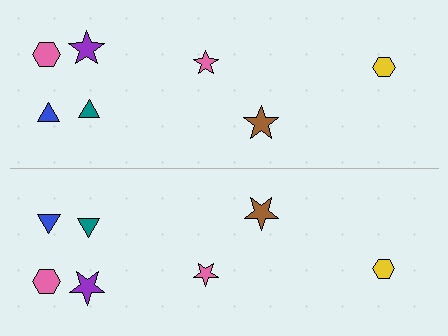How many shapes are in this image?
There are 14 shapes in this image.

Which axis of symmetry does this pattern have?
The pattern has a horizontal axis of symmetry running through the center of the image.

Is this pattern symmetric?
Yes, this pattern has bilateral (reflection) symmetry.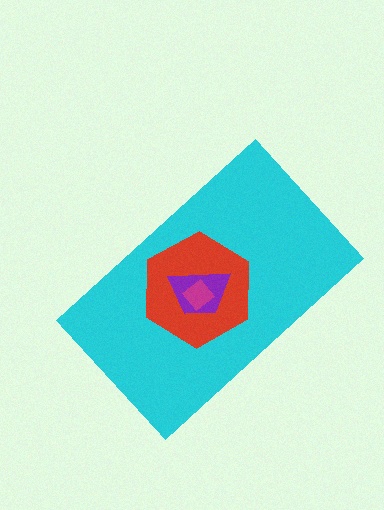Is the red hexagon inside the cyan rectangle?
Yes.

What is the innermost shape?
The magenta diamond.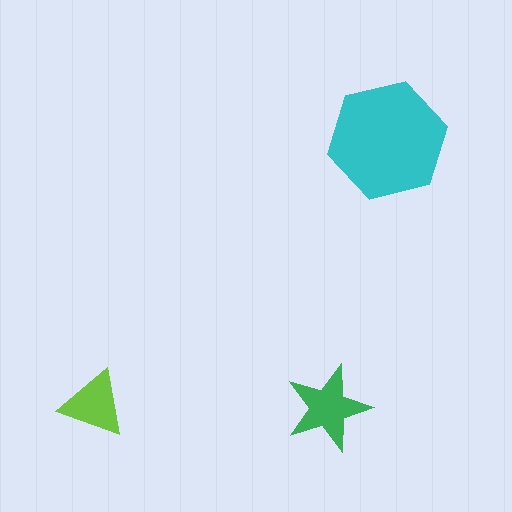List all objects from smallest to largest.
The lime triangle, the green star, the cyan hexagon.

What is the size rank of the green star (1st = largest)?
2nd.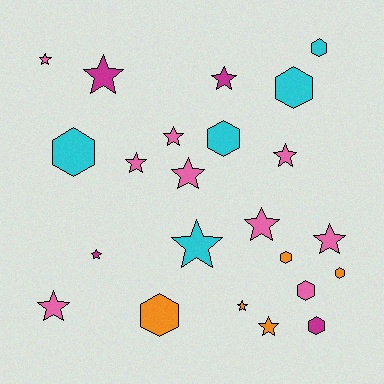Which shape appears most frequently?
Star, with 14 objects.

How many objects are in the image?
There are 23 objects.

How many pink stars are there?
There are 8 pink stars.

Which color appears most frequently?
Pink, with 9 objects.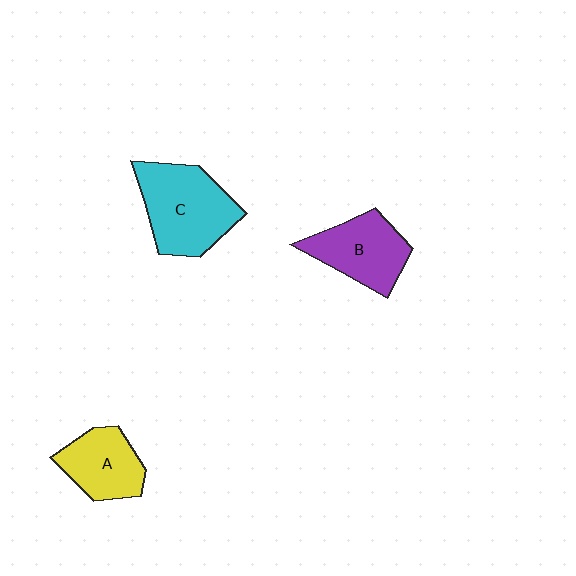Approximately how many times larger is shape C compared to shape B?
Approximately 1.3 times.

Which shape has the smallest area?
Shape A (yellow).